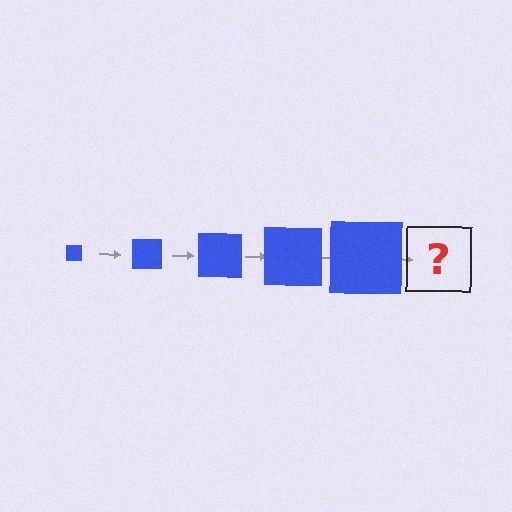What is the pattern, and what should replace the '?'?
The pattern is that the square gets progressively larger each step. The '?' should be a blue square, larger than the previous one.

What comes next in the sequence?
The next element should be a blue square, larger than the previous one.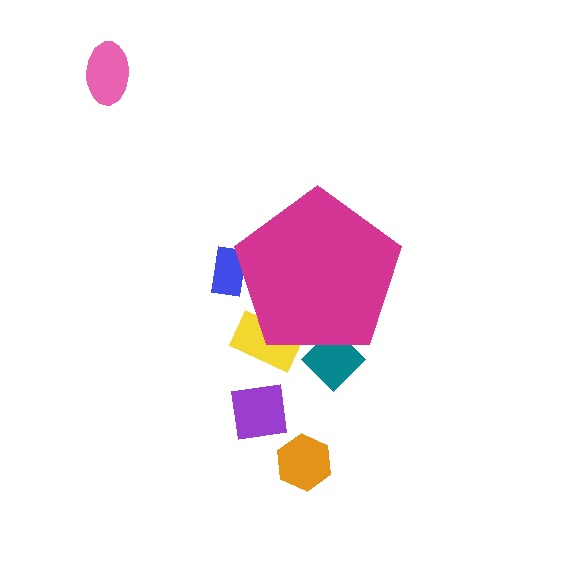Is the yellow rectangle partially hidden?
Yes, the yellow rectangle is partially hidden behind the magenta pentagon.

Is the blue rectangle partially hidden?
Yes, the blue rectangle is partially hidden behind the magenta pentagon.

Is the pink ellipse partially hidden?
No, the pink ellipse is fully visible.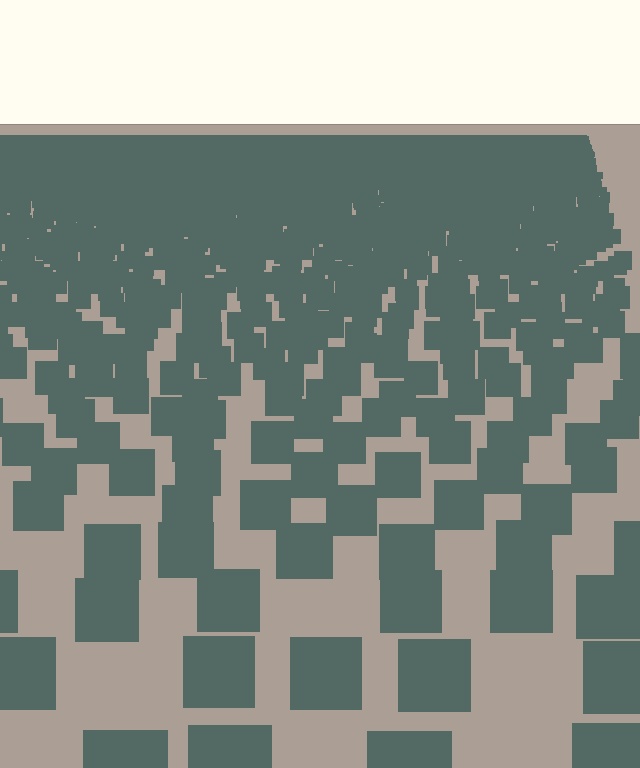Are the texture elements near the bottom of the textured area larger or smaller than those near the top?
Larger. Near the bottom, elements are closer to the viewer and appear at a bigger on-screen size.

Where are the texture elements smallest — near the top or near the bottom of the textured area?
Near the top.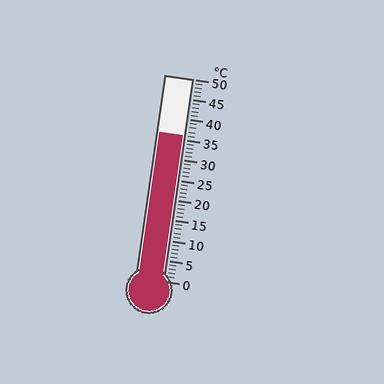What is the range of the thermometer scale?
The thermometer scale ranges from 0°C to 50°C.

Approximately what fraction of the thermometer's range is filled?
The thermometer is filled to approximately 70% of its range.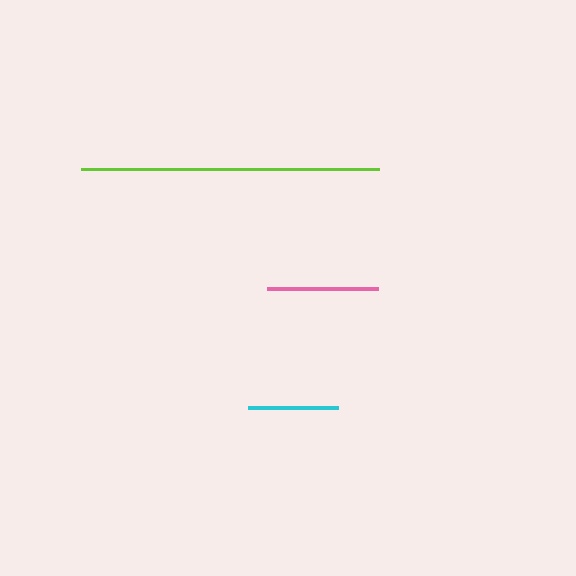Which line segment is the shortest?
The cyan line is the shortest at approximately 90 pixels.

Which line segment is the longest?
The lime line is the longest at approximately 297 pixels.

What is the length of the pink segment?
The pink segment is approximately 111 pixels long.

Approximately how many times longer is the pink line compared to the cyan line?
The pink line is approximately 1.2 times the length of the cyan line.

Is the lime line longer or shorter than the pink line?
The lime line is longer than the pink line.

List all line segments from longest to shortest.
From longest to shortest: lime, pink, cyan.